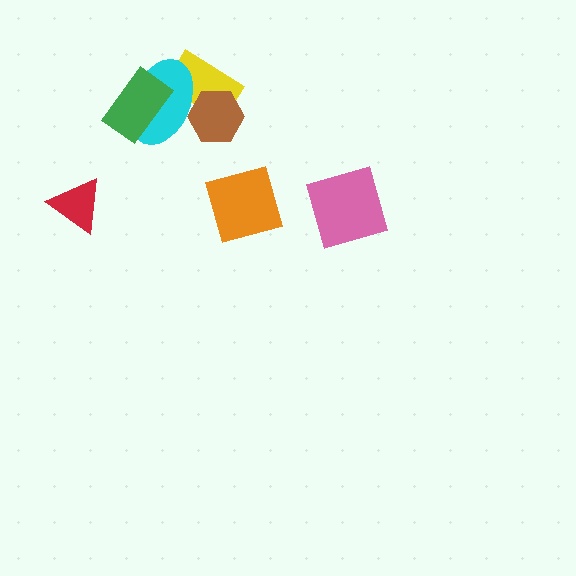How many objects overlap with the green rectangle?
1 object overlaps with the green rectangle.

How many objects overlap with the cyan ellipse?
3 objects overlap with the cyan ellipse.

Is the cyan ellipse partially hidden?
Yes, it is partially covered by another shape.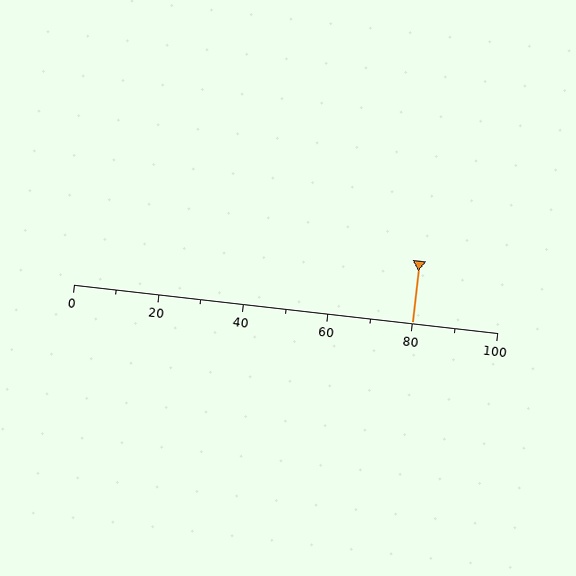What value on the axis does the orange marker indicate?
The marker indicates approximately 80.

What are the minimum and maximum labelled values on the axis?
The axis runs from 0 to 100.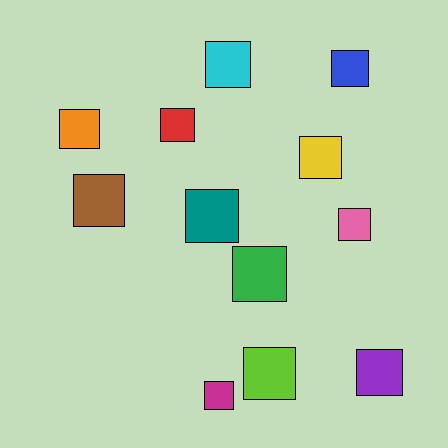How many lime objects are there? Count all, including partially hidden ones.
There is 1 lime object.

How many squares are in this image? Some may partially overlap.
There are 12 squares.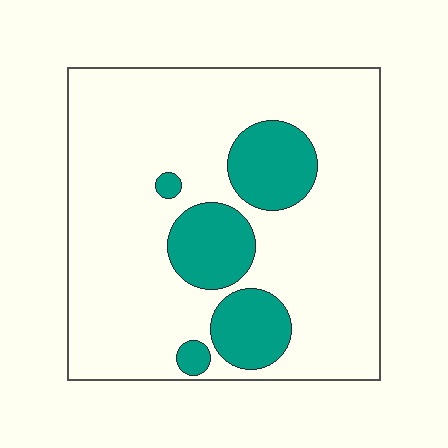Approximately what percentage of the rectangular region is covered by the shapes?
Approximately 20%.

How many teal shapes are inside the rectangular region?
5.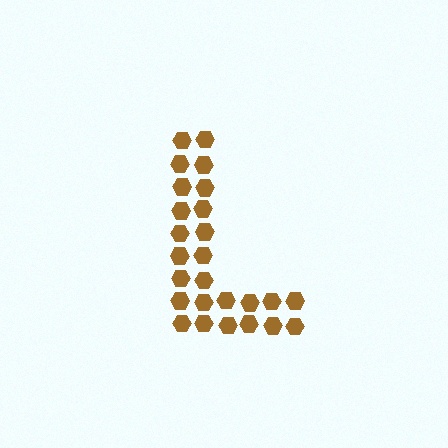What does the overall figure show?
The overall figure shows the letter L.